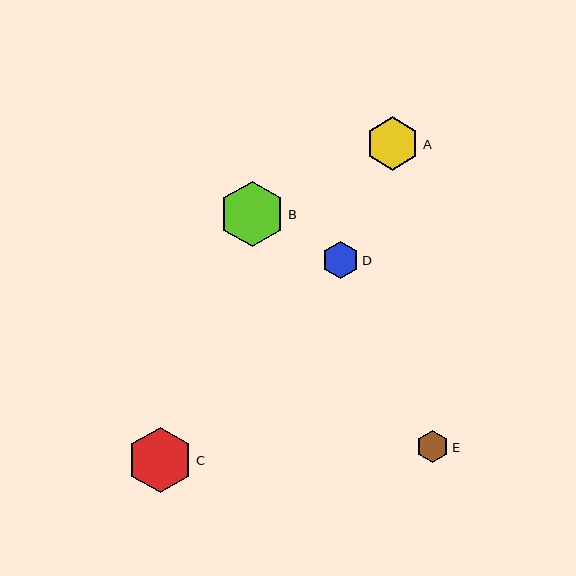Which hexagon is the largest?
Hexagon B is the largest with a size of approximately 66 pixels.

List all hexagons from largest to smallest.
From largest to smallest: B, C, A, D, E.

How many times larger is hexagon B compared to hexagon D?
Hexagon B is approximately 1.8 times the size of hexagon D.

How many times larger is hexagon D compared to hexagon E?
Hexagon D is approximately 1.2 times the size of hexagon E.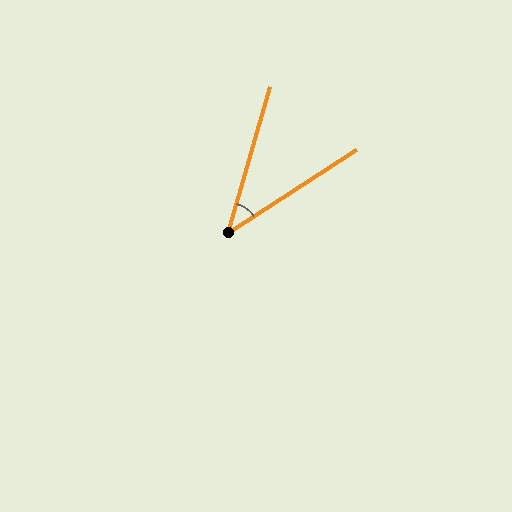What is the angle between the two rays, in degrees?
Approximately 41 degrees.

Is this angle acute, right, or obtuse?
It is acute.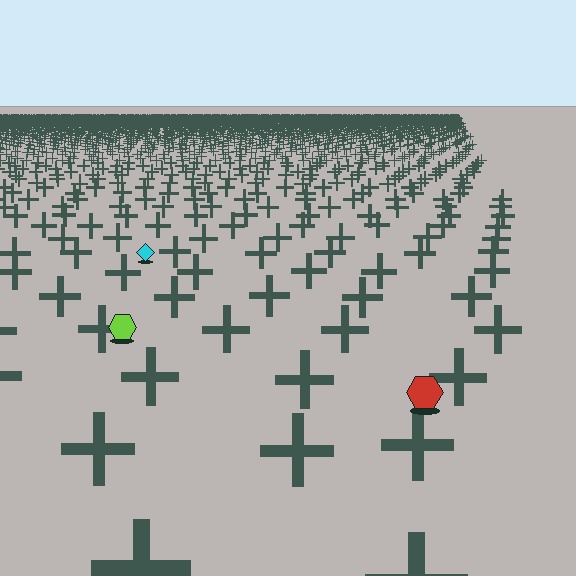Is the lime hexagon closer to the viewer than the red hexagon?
No. The red hexagon is closer — you can tell from the texture gradient: the ground texture is coarser near it.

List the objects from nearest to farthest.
From nearest to farthest: the red hexagon, the lime hexagon, the cyan diamond.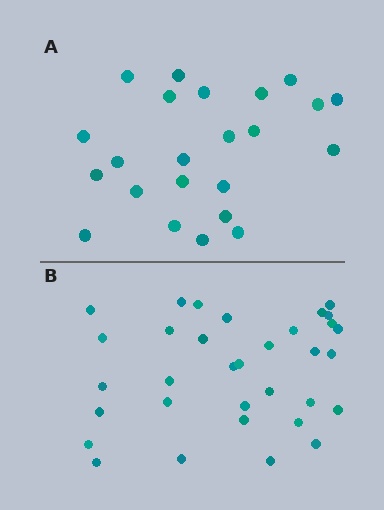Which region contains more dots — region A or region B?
Region B (the bottom region) has more dots.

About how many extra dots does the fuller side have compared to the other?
Region B has roughly 10 or so more dots than region A.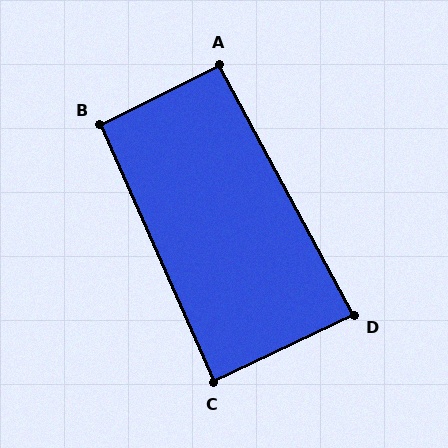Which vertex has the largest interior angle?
B, at approximately 93 degrees.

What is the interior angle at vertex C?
Approximately 88 degrees (approximately right).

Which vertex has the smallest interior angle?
D, at approximately 87 degrees.